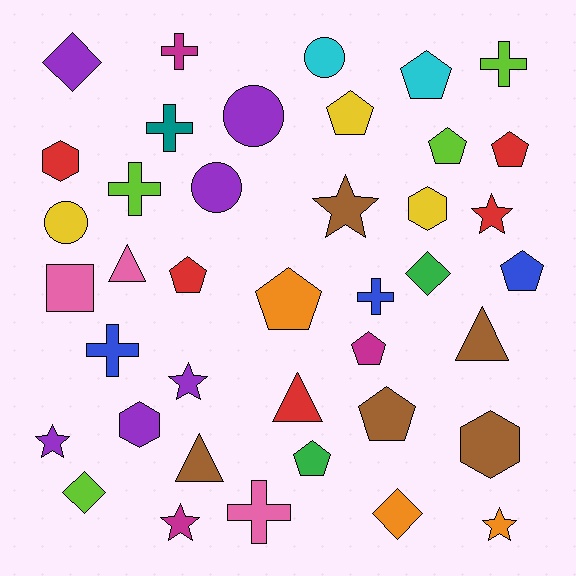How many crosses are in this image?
There are 7 crosses.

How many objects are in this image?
There are 40 objects.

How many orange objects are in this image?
There are 3 orange objects.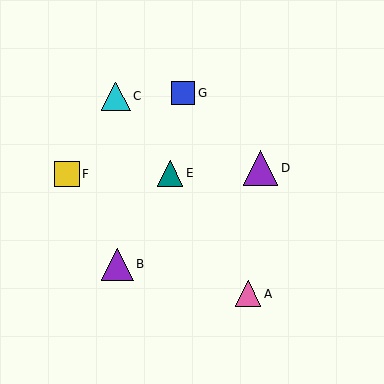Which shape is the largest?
The purple triangle (labeled D) is the largest.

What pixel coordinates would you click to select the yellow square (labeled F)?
Click at (67, 174) to select the yellow square F.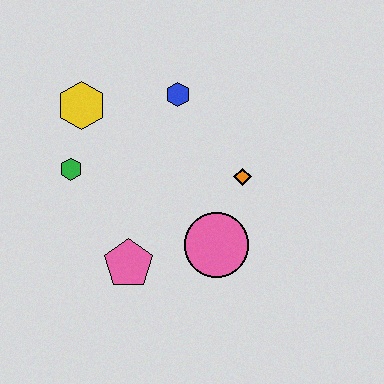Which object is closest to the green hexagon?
The yellow hexagon is closest to the green hexagon.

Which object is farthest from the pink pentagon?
The blue hexagon is farthest from the pink pentagon.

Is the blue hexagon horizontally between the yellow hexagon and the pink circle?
Yes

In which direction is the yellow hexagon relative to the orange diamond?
The yellow hexagon is to the left of the orange diamond.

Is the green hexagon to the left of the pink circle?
Yes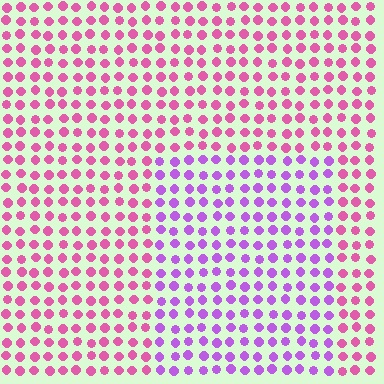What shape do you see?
I see a rectangle.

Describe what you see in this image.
The image is filled with small pink elements in a uniform arrangement. A rectangle-shaped region is visible where the elements are tinted to a slightly different hue, forming a subtle color boundary.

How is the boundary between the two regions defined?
The boundary is defined purely by a slight shift in hue (about 41 degrees). Spacing, size, and orientation are identical on both sides.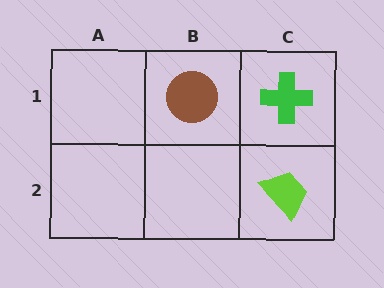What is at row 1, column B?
A brown circle.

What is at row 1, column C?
A green cross.